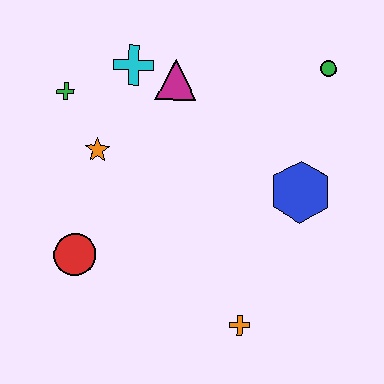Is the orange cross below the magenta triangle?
Yes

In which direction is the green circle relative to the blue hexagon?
The green circle is above the blue hexagon.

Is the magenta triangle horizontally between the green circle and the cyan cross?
Yes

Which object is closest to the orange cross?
The blue hexagon is closest to the orange cross.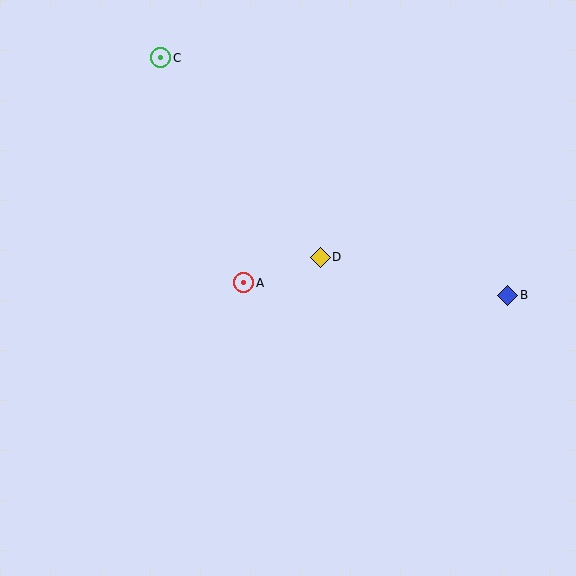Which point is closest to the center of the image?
Point A at (244, 283) is closest to the center.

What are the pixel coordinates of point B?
Point B is at (508, 295).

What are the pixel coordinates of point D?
Point D is at (320, 257).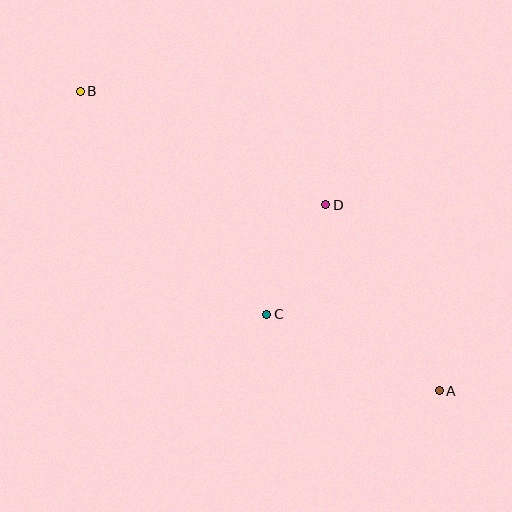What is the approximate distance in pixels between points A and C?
The distance between A and C is approximately 189 pixels.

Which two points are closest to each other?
Points C and D are closest to each other.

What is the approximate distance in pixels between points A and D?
The distance between A and D is approximately 218 pixels.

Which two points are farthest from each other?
Points A and B are farthest from each other.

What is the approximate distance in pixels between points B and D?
The distance between B and D is approximately 270 pixels.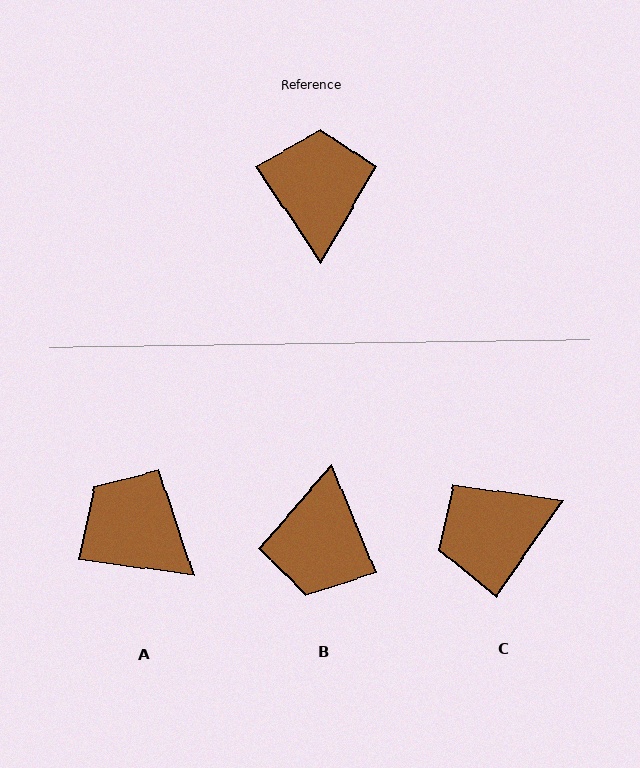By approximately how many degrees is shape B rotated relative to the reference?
Approximately 168 degrees counter-clockwise.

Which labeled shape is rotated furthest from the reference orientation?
B, about 168 degrees away.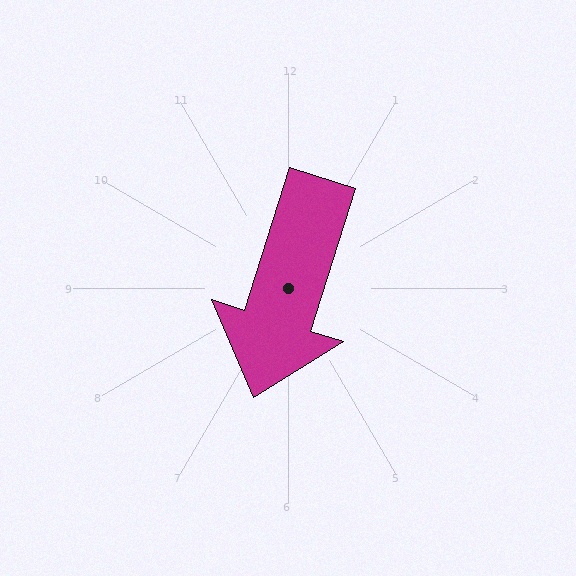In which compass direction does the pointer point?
South.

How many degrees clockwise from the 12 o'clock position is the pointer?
Approximately 198 degrees.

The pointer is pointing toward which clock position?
Roughly 7 o'clock.